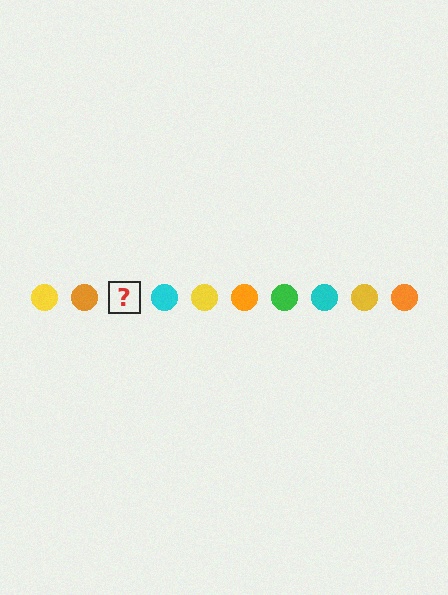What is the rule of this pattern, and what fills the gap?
The rule is that the pattern cycles through yellow, orange, green, cyan circles. The gap should be filled with a green circle.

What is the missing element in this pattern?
The missing element is a green circle.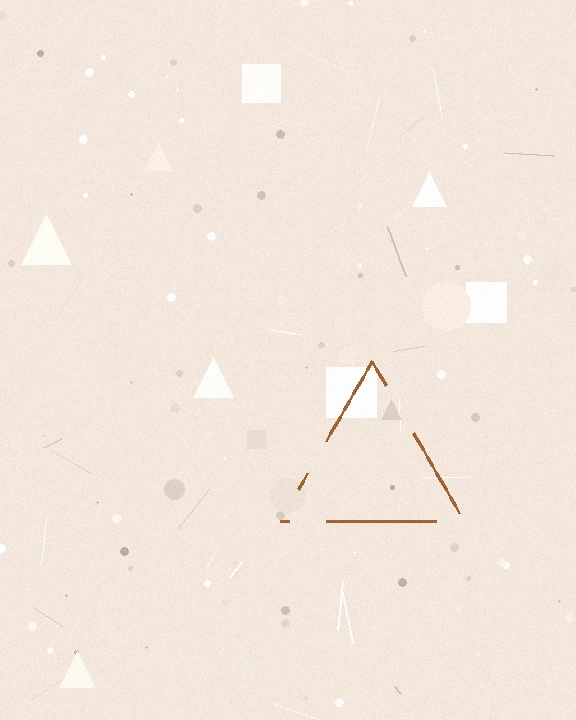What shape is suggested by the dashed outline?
The dashed outline suggests a triangle.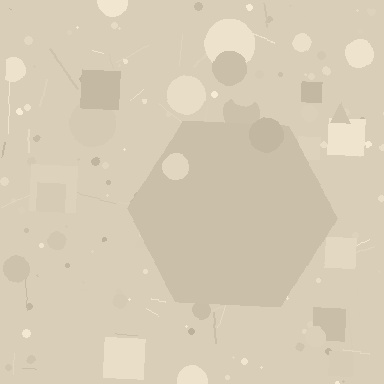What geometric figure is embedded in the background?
A hexagon is embedded in the background.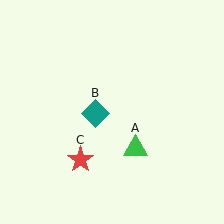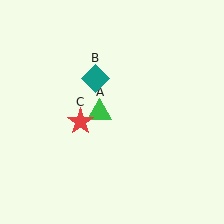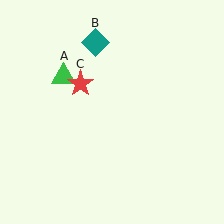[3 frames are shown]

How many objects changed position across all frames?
3 objects changed position: green triangle (object A), teal diamond (object B), red star (object C).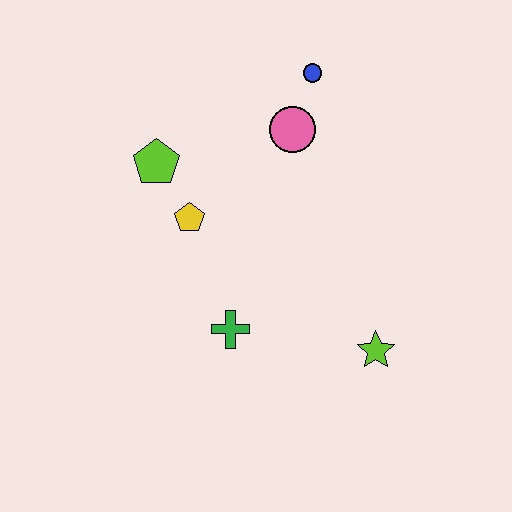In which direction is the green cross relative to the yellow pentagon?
The green cross is below the yellow pentagon.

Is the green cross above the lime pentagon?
No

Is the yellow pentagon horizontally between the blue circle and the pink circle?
No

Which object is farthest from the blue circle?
The lime star is farthest from the blue circle.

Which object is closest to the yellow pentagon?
The lime pentagon is closest to the yellow pentagon.